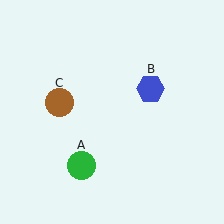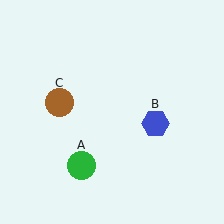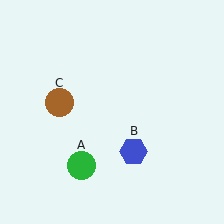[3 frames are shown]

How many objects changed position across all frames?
1 object changed position: blue hexagon (object B).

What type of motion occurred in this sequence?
The blue hexagon (object B) rotated clockwise around the center of the scene.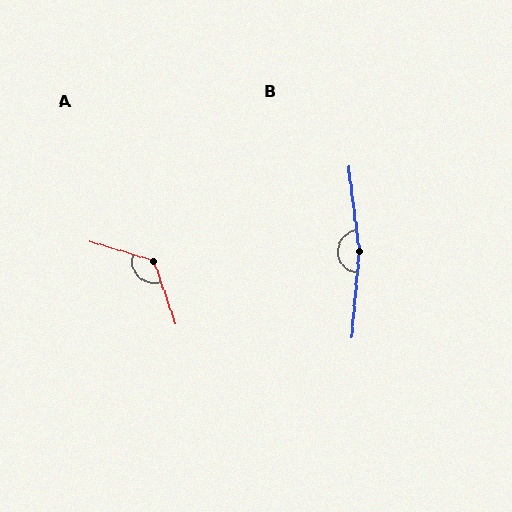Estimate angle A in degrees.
Approximately 126 degrees.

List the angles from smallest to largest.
A (126°), B (168°).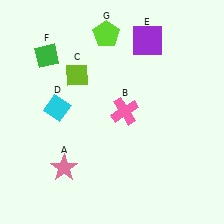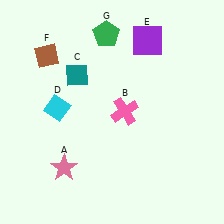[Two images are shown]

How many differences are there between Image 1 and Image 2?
There are 3 differences between the two images.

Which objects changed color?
C changed from lime to teal. F changed from green to brown. G changed from lime to green.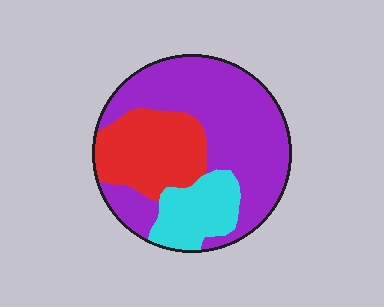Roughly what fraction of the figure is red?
Red covers around 25% of the figure.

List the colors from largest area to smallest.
From largest to smallest: purple, red, cyan.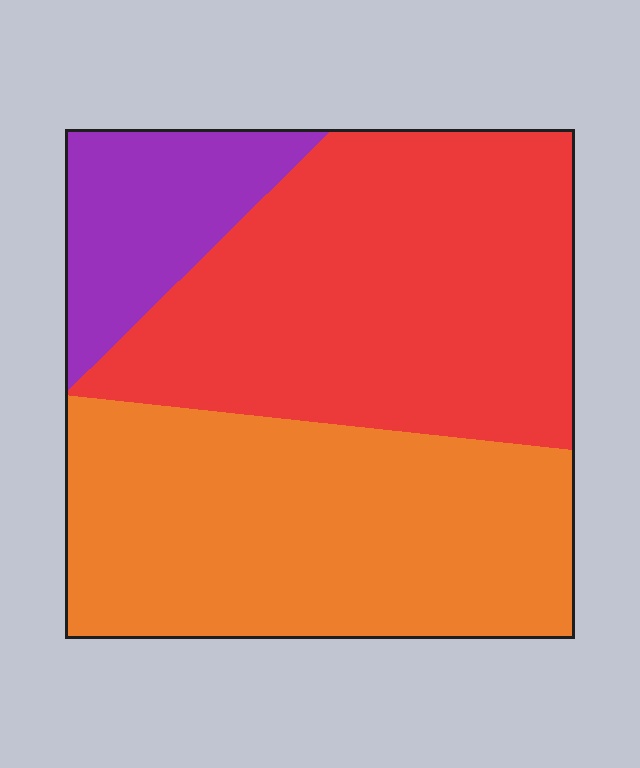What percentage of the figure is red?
Red takes up about two fifths (2/5) of the figure.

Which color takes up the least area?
Purple, at roughly 15%.